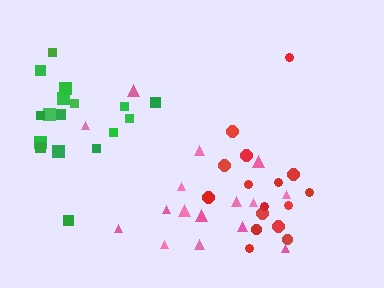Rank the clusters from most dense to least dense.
red, green, pink.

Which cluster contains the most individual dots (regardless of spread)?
Green (17).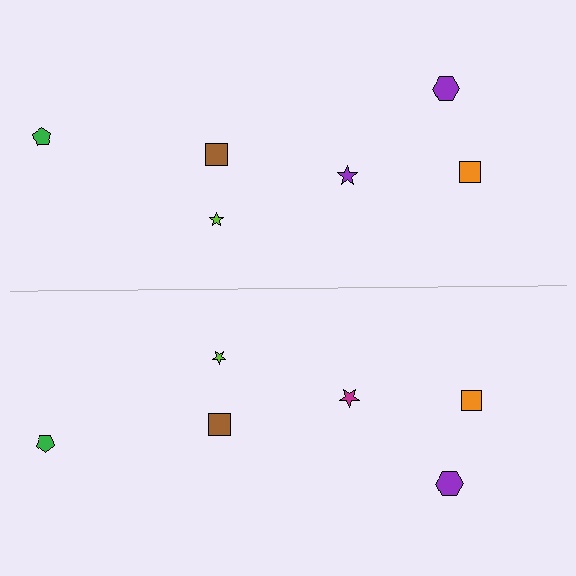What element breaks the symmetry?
The magenta star on the bottom side breaks the symmetry — its mirror counterpart is purple.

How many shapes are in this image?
There are 12 shapes in this image.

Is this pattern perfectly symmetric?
No, the pattern is not perfectly symmetric. The magenta star on the bottom side breaks the symmetry — its mirror counterpart is purple.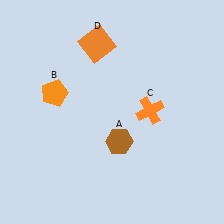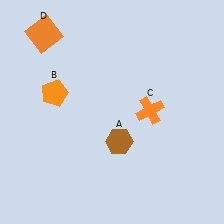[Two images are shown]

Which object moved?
The orange square (D) moved left.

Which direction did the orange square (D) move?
The orange square (D) moved left.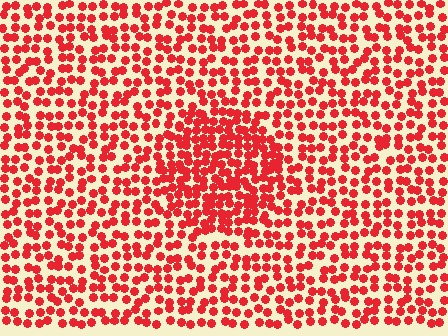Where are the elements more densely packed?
The elements are more densely packed inside the circle boundary.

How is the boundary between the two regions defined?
The boundary is defined by a change in element density (approximately 1.7x ratio). All elements are the same color, size, and shape.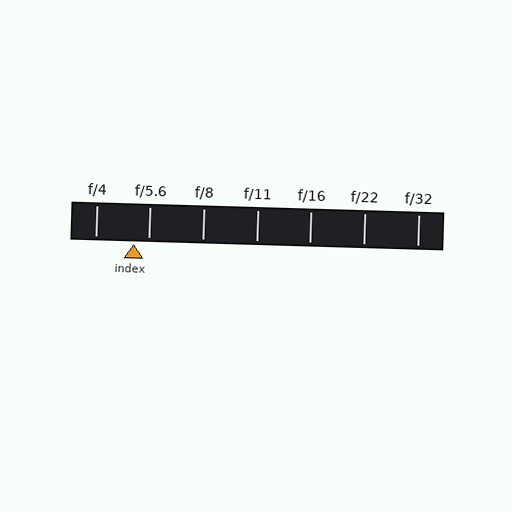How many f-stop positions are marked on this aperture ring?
There are 7 f-stop positions marked.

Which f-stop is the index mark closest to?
The index mark is closest to f/5.6.